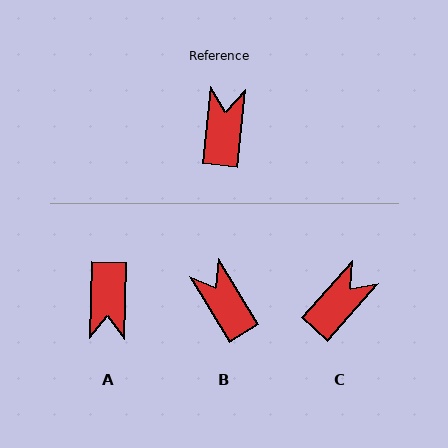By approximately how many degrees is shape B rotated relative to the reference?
Approximately 38 degrees counter-clockwise.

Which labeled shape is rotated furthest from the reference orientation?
A, about 175 degrees away.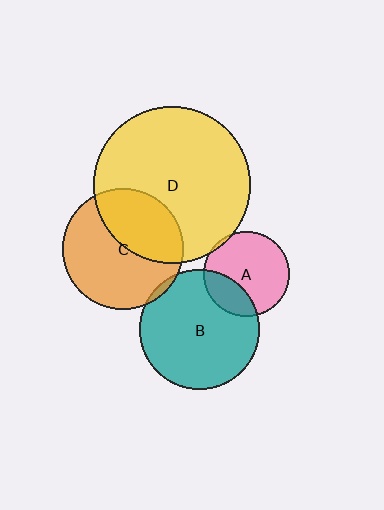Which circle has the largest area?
Circle D (yellow).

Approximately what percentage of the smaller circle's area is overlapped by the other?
Approximately 5%.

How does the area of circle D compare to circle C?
Approximately 1.7 times.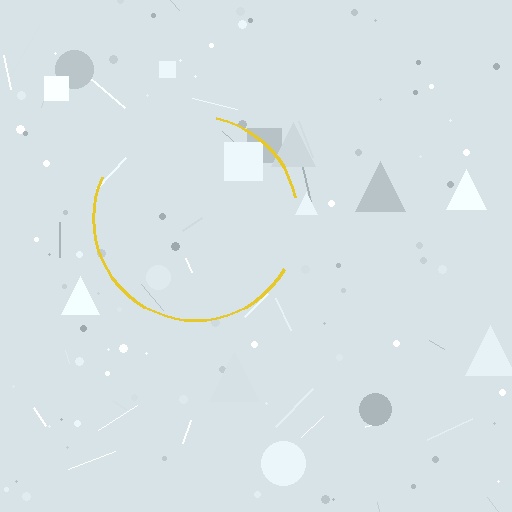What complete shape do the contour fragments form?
The contour fragments form a circle.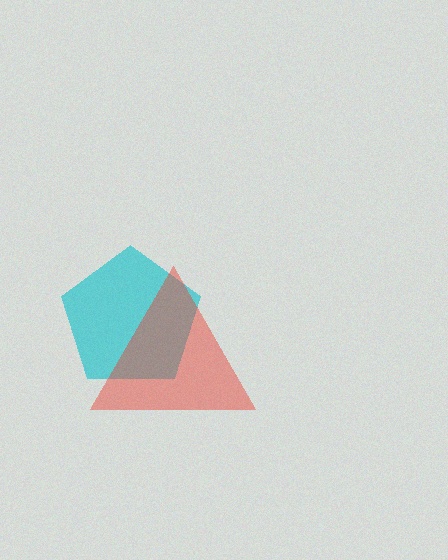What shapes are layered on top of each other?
The layered shapes are: a cyan pentagon, a red triangle.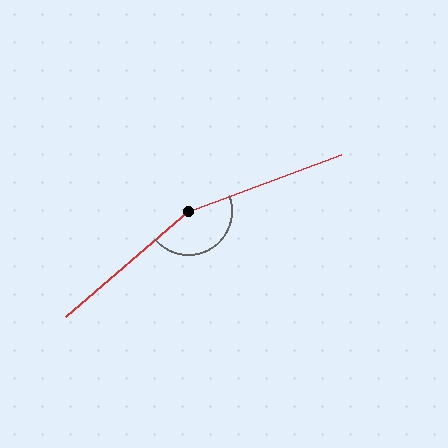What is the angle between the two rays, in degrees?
Approximately 160 degrees.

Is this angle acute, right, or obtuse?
It is obtuse.